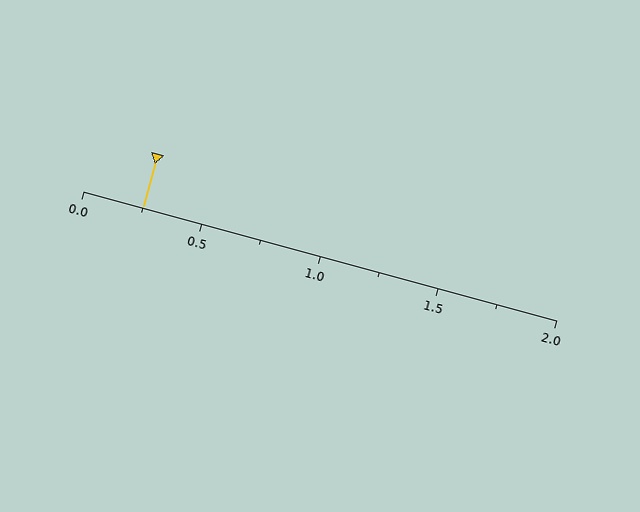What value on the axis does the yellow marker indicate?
The marker indicates approximately 0.25.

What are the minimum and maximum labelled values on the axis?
The axis runs from 0.0 to 2.0.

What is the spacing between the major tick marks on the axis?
The major ticks are spaced 0.5 apart.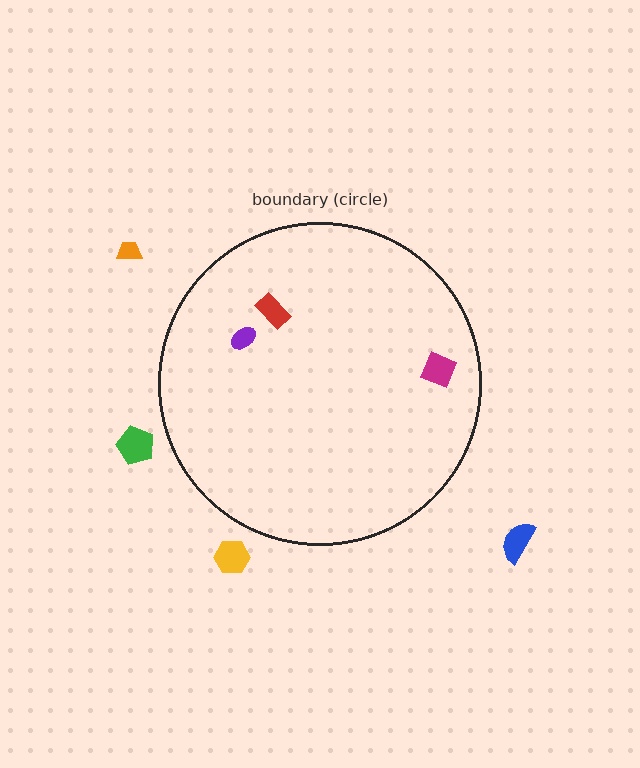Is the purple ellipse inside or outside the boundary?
Inside.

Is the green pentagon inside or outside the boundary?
Outside.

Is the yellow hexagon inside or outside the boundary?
Outside.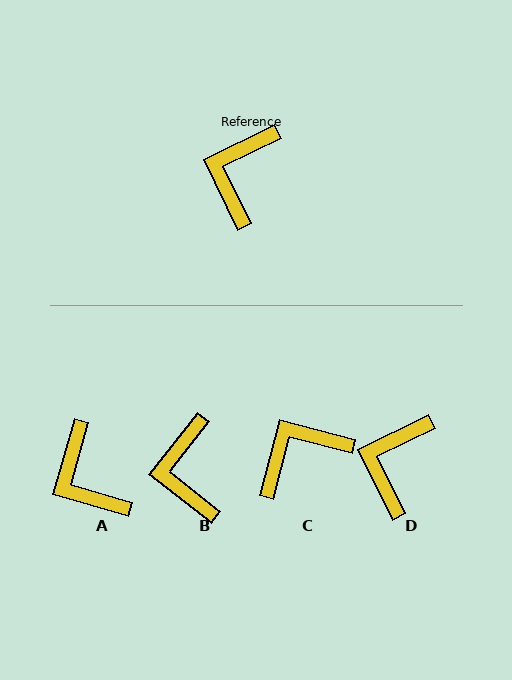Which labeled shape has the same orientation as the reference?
D.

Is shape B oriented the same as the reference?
No, it is off by about 26 degrees.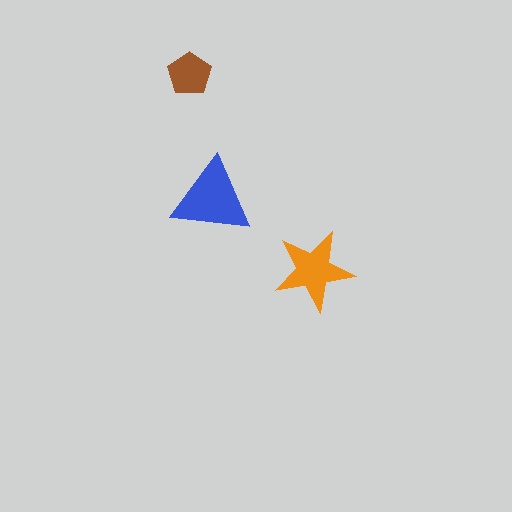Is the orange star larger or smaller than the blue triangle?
Smaller.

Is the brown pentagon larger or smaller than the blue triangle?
Smaller.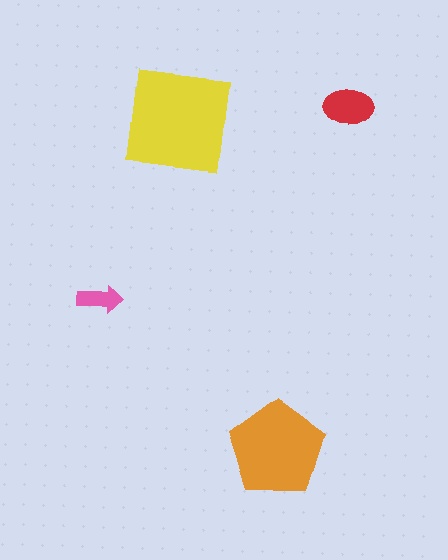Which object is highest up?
The red ellipse is topmost.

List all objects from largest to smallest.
The yellow square, the orange pentagon, the red ellipse, the pink arrow.